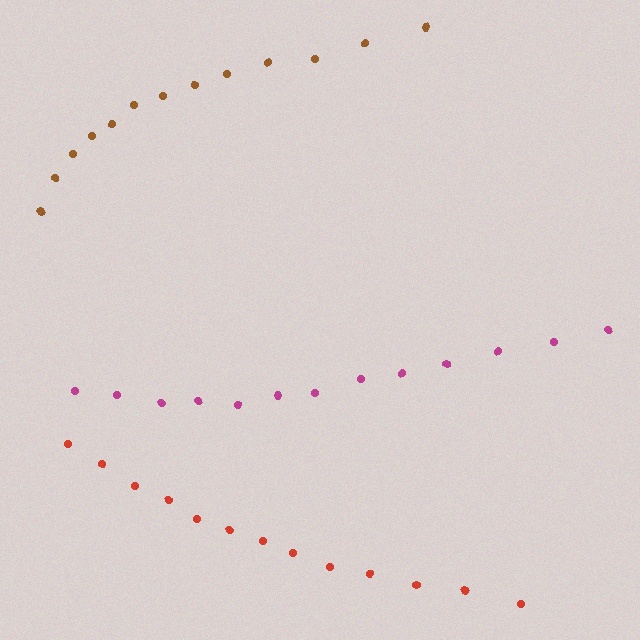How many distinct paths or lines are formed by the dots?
There are 3 distinct paths.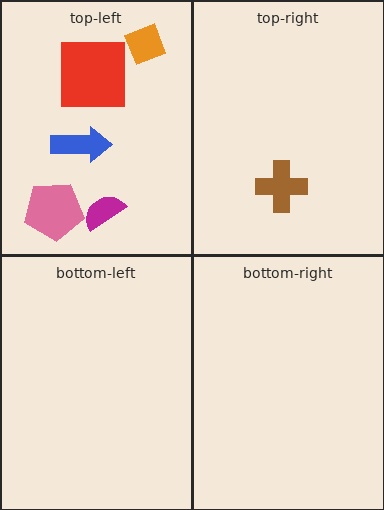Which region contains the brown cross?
The top-right region.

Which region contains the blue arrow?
The top-left region.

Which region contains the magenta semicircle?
The top-left region.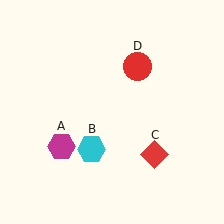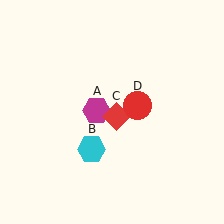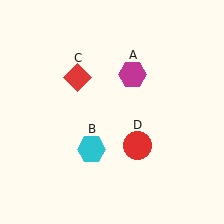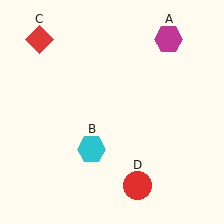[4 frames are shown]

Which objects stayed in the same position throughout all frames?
Cyan hexagon (object B) remained stationary.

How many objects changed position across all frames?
3 objects changed position: magenta hexagon (object A), red diamond (object C), red circle (object D).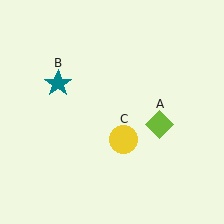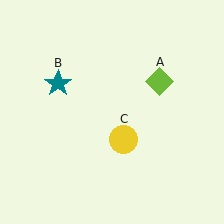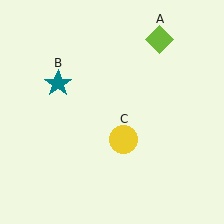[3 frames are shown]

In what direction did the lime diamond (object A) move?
The lime diamond (object A) moved up.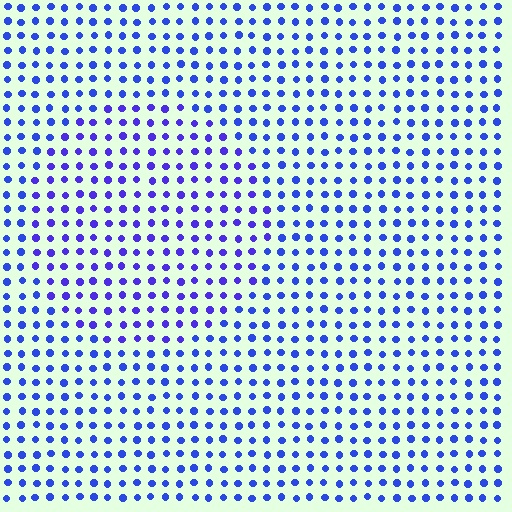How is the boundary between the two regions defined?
The boundary is defined purely by a slight shift in hue (about 20 degrees). Spacing, size, and orientation are identical on both sides.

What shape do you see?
I see a circle.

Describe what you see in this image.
The image is filled with small blue elements in a uniform arrangement. A circle-shaped region is visible where the elements are tinted to a slightly different hue, forming a subtle color boundary.